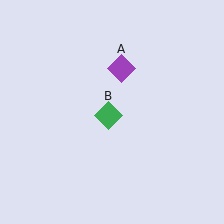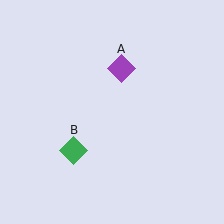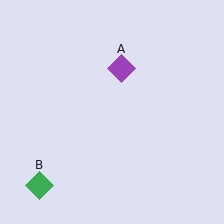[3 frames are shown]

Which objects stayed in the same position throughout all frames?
Purple diamond (object A) remained stationary.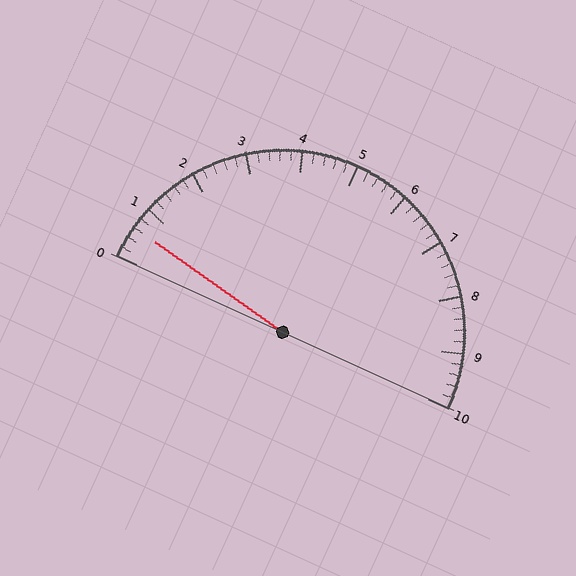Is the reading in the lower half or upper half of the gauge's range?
The reading is in the lower half of the range (0 to 10).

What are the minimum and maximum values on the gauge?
The gauge ranges from 0 to 10.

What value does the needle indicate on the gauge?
The needle indicates approximately 0.6.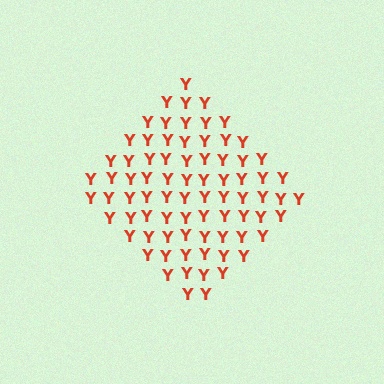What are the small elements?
The small elements are letter Y's.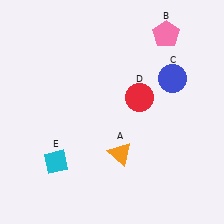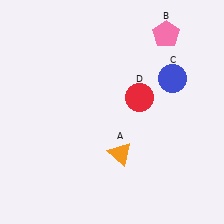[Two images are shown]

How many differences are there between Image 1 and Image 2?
There is 1 difference between the two images.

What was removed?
The cyan diamond (E) was removed in Image 2.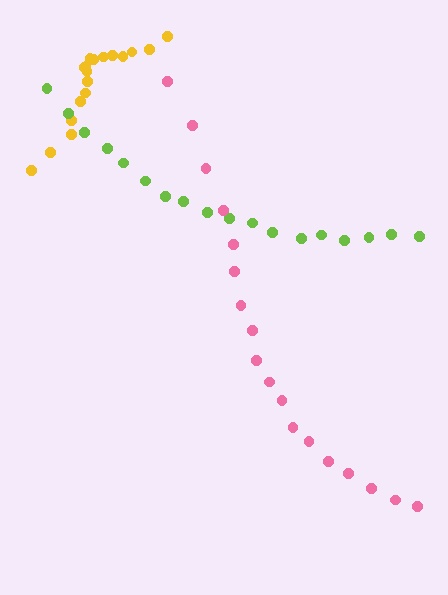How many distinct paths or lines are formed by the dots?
There are 3 distinct paths.